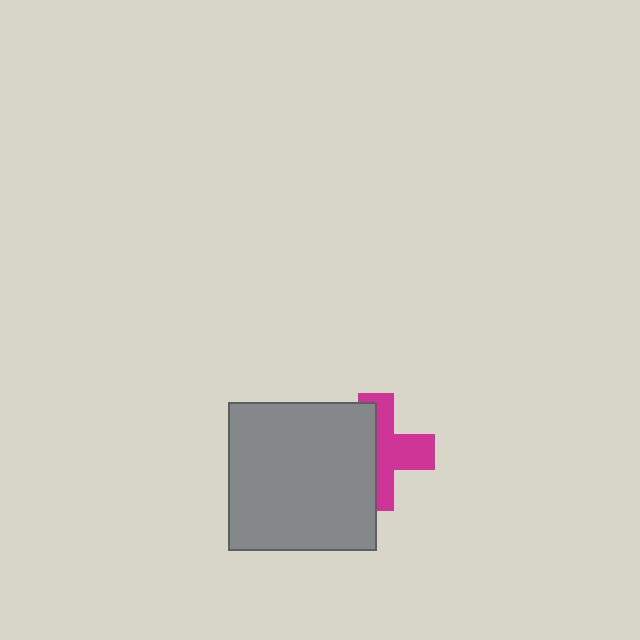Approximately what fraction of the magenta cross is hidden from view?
Roughly 51% of the magenta cross is hidden behind the gray square.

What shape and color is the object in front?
The object in front is a gray square.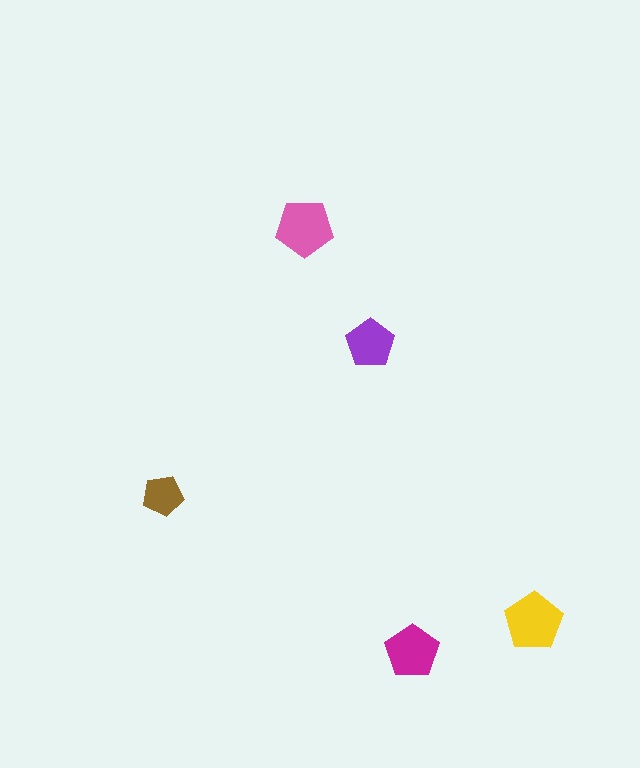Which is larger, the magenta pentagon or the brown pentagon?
The magenta one.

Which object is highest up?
The pink pentagon is topmost.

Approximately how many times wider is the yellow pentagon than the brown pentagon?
About 1.5 times wider.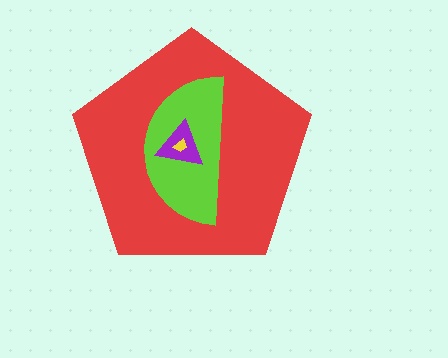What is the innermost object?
The yellow trapezoid.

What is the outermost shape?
The red pentagon.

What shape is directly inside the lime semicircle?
The purple triangle.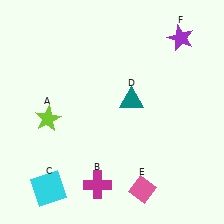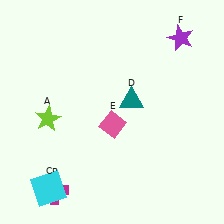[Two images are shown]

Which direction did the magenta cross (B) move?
The magenta cross (B) moved left.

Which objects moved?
The objects that moved are: the magenta cross (B), the pink diamond (E).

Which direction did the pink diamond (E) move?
The pink diamond (E) moved up.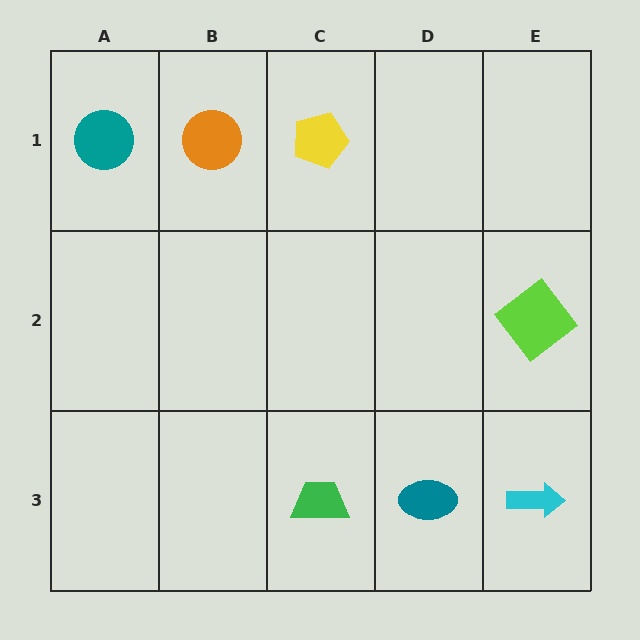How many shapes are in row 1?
3 shapes.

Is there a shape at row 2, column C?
No, that cell is empty.